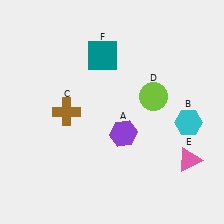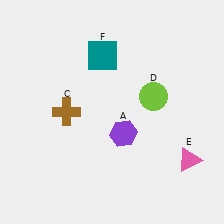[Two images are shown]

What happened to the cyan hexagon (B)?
The cyan hexagon (B) was removed in Image 2. It was in the bottom-right area of Image 1.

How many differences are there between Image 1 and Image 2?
There is 1 difference between the two images.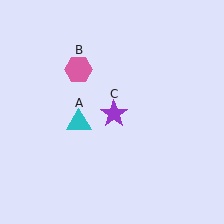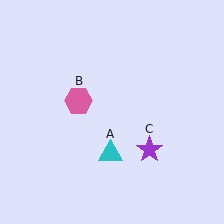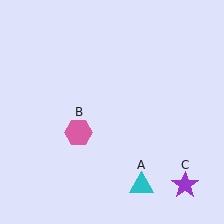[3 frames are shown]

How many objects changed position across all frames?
3 objects changed position: cyan triangle (object A), pink hexagon (object B), purple star (object C).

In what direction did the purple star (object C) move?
The purple star (object C) moved down and to the right.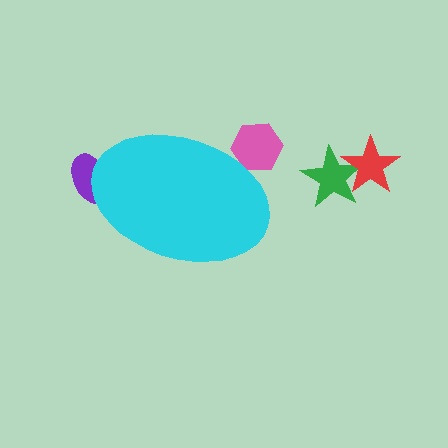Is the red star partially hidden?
No, the red star is fully visible.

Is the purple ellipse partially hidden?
Yes, the purple ellipse is partially hidden behind the cyan ellipse.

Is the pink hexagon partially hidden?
Yes, the pink hexagon is partially hidden behind the cyan ellipse.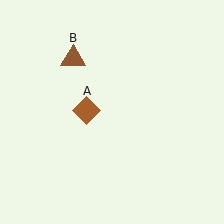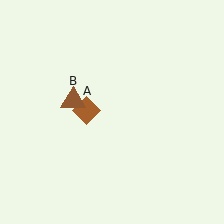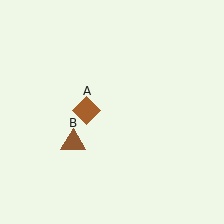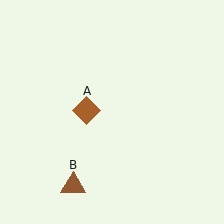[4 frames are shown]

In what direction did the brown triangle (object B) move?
The brown triangle (object B) moved down.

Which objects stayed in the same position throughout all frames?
Brown diamond (object A) remained stationary.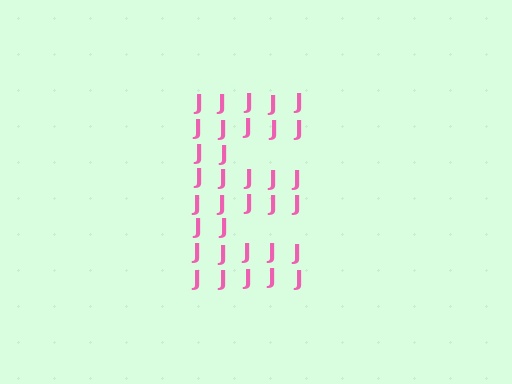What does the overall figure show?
The overall figure shows the letter E.